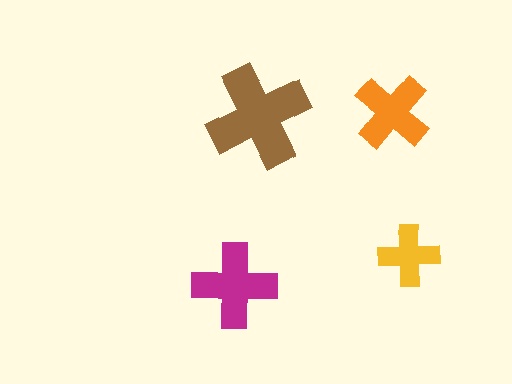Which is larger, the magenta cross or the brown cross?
The brown one.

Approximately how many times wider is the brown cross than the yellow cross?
About 1.5 times wider.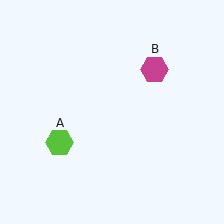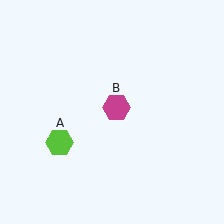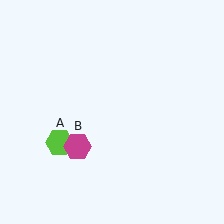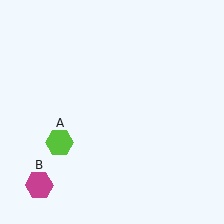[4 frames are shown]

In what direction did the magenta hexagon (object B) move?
The magenta hexagon (object B) moved down and to the left.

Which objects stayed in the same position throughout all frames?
Lime hexagon (object A) remained stationary.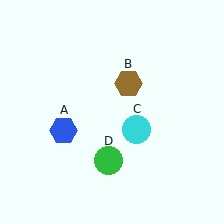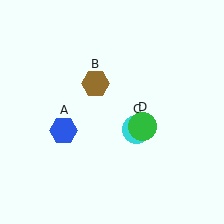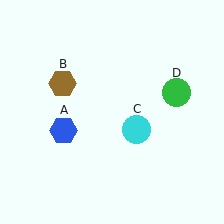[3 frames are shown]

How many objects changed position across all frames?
2 objects changed position: brown hexagon (object B), green circle (object D).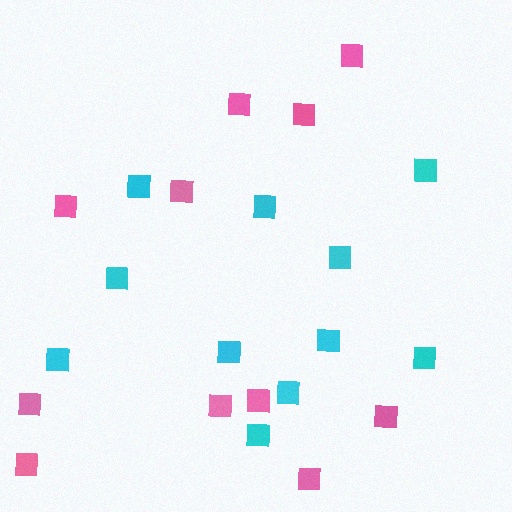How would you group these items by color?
There are 2 groups: one group of cyan squares (11) and one group of pink squares (11).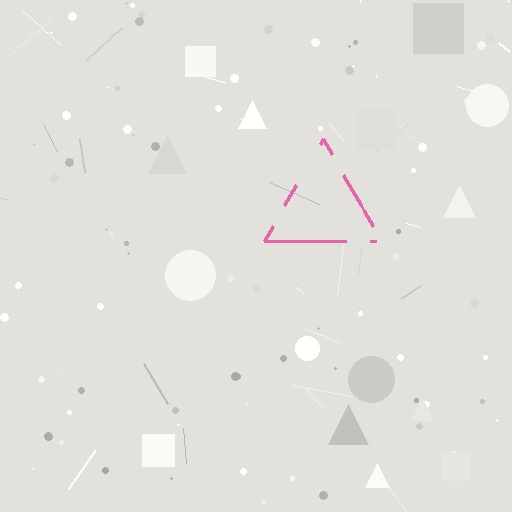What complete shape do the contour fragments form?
The contour fragments form a triangle.